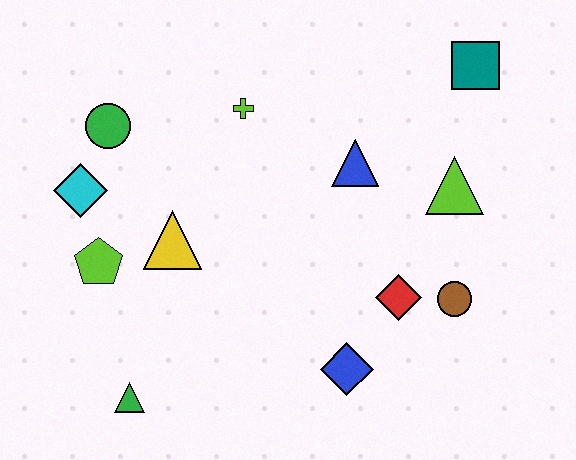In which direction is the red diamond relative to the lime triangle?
The red diamond is below the lime triangle.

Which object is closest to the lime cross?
The blue triangle is closest to the lime cross.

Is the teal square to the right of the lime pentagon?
Yes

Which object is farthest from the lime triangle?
The green triangle is farthest from the lime triangle.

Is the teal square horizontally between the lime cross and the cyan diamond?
No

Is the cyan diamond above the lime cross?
No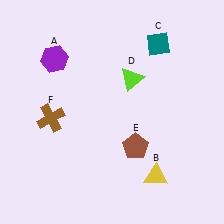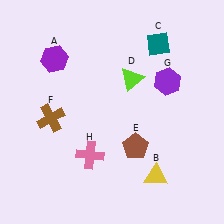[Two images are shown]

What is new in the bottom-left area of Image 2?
A pink cross (H) was added in the bottom-left area of Image 2.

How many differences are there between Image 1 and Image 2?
There are 2 differences between the two images.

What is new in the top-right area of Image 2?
A purple hexagon (G) was added in the top-right area of Image 2.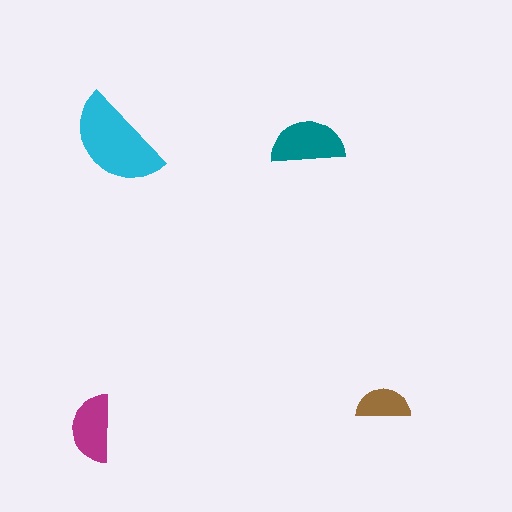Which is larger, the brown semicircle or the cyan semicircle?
The cyan one.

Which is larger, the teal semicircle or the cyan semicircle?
The cyan one.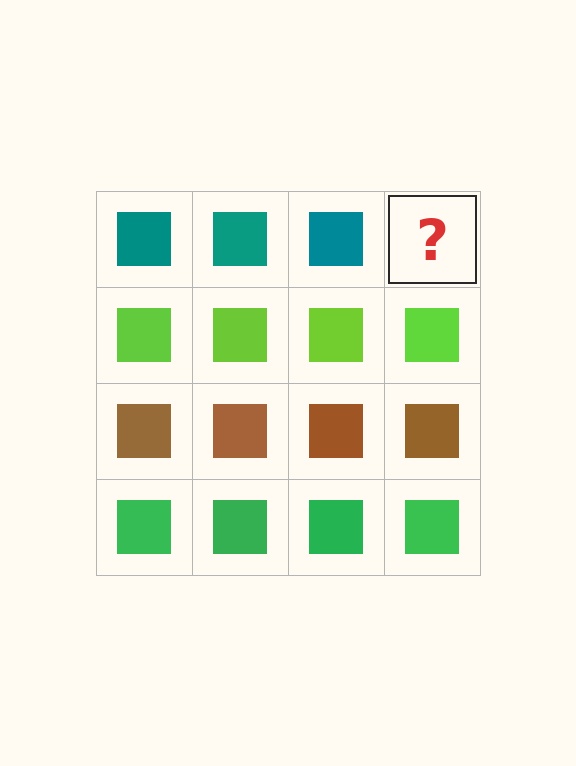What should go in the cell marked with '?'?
The missing cell should contain a teal square.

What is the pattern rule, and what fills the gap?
The rule is that each row has a consistent color. The gap should be filled with a teal square.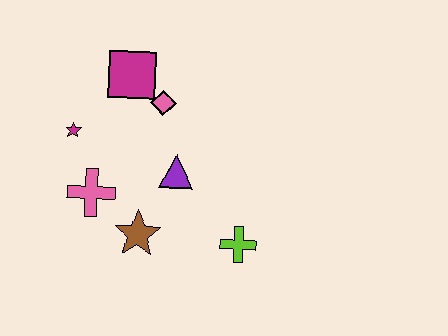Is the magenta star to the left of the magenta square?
Yes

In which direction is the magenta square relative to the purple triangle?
The magenta square is above the purple triangle.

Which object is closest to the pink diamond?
The magenta square is closest to the pink diamond.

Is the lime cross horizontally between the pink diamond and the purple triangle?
No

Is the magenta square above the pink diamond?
Yes